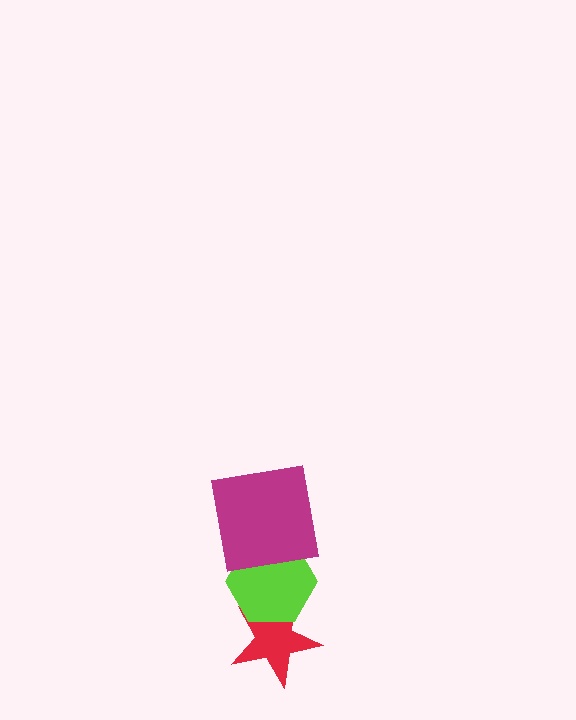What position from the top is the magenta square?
The magenta square is 1st from the top.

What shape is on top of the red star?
The lime hexagon is on top of the red star.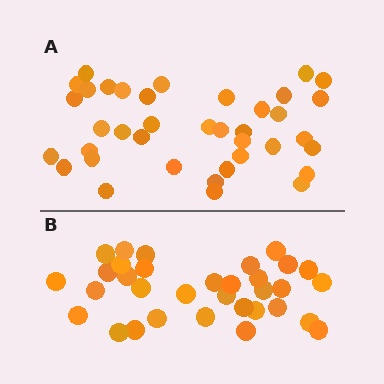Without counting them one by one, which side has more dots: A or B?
Region A (the top region) has more dots.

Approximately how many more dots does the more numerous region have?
Region A has about 5 more dots than region B.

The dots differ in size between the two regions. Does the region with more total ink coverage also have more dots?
No. Region B has more total ink coverage because its dots are larger, but region A actually contains more individual dots. Total area can be misleading — the number of items is what matters here.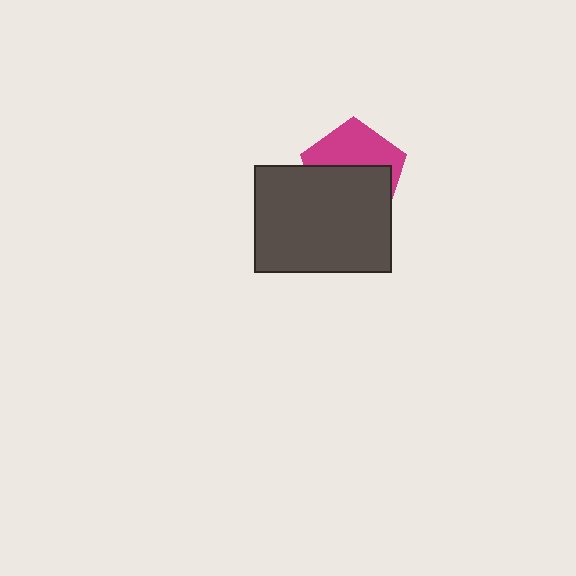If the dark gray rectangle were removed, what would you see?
You would see the complete magenta pentagon.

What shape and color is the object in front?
The object in front is a dark gray rectangle.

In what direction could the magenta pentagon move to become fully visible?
The magenta pentagon could move up. That would shift it out from behind the dark gray rectangle entirely.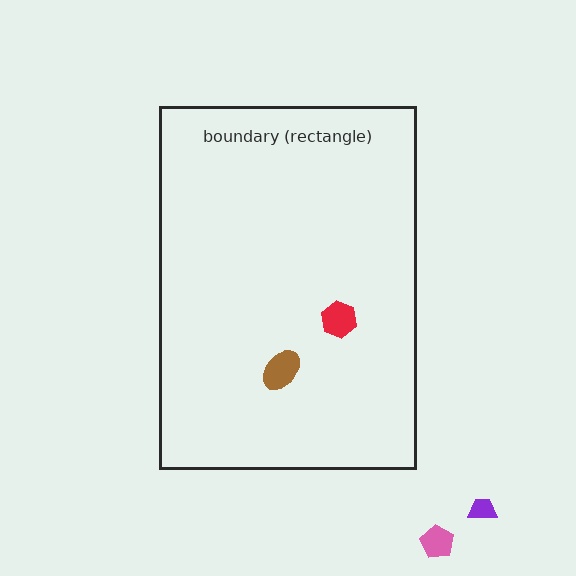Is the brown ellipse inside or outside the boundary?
Inside.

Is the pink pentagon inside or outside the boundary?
Outside.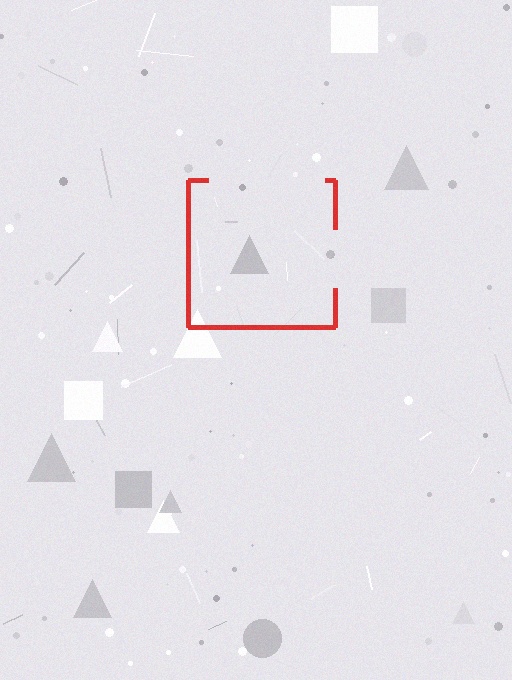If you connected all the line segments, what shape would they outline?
They would outline a square.